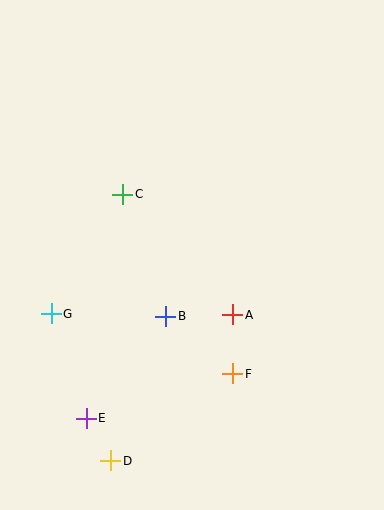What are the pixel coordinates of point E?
Point E is at (86, 418).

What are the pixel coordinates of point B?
Point B is at (166, 316).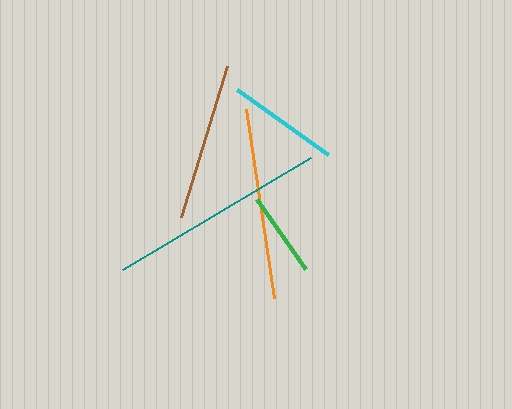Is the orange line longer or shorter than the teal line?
The teal line is longer than the orange line.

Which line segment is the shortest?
The green line is the shortest at approximately 85 pixels.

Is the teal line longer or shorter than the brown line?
The teal line is longer than the brown line.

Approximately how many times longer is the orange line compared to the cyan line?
The orange line is approximately 1.7 times the length of the cyan line.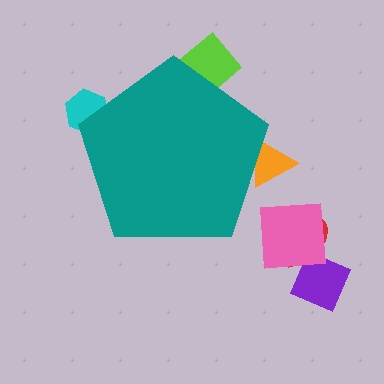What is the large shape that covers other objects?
A teal pentagon.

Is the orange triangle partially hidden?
Yes, the orange triangle is partially hidden behind the teal pentagon.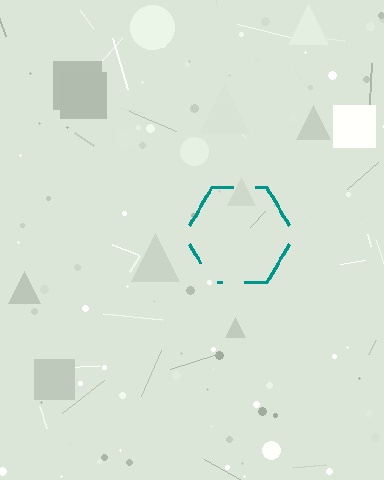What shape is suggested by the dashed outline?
The dashed outline suggests a hexagon.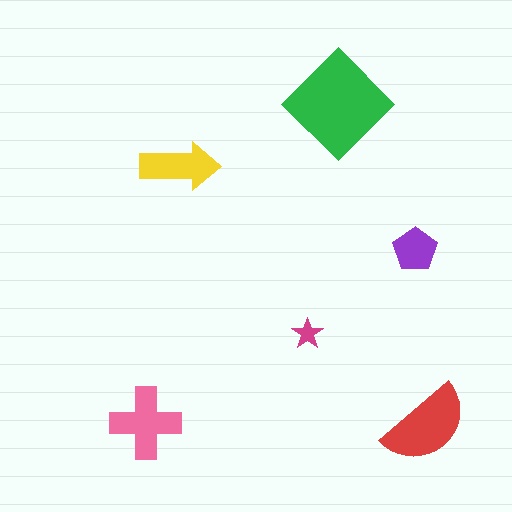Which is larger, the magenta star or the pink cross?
The pink cross.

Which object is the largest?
The green diamond.